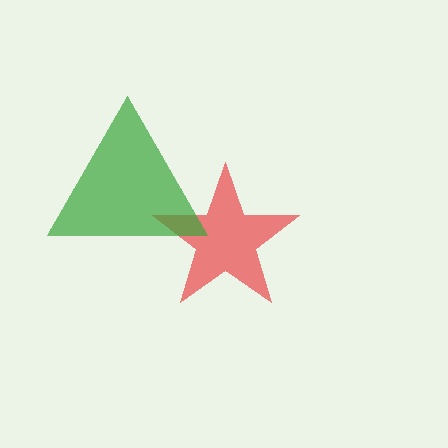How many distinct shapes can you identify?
There are 2 distinct shapes: a red star, a green triangle.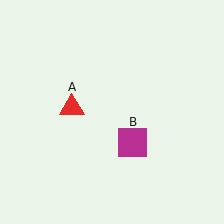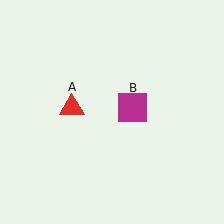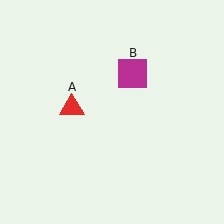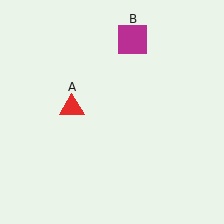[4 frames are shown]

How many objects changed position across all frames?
1 object changed position: magenta square (object B).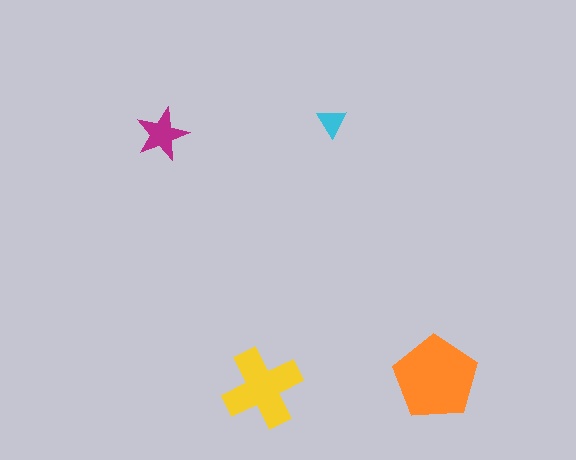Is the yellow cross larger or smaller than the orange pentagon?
Smaller.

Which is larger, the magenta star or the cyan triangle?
The magenta star.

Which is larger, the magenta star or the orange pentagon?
The orange pentagon.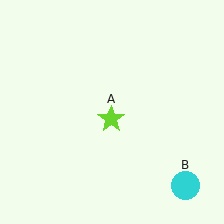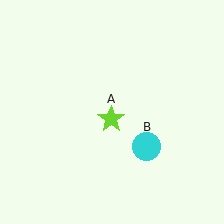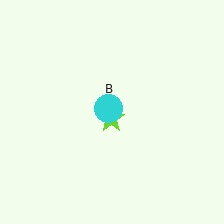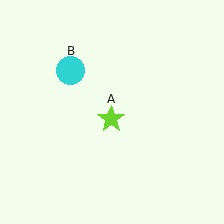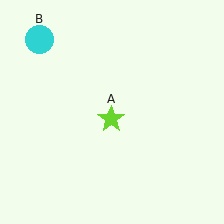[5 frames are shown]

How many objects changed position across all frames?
1 object changed position: cyan circle (object B).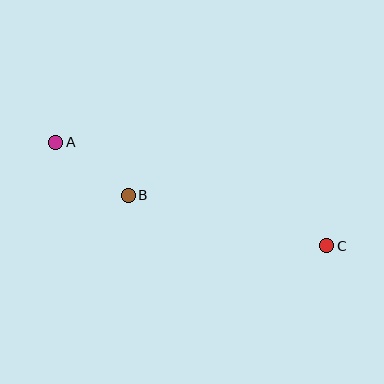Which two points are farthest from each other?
Points A and C are farthest from each other.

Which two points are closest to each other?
Points A and B are closest to each other.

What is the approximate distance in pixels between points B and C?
The distance between B and C is approximately 205 pixels.